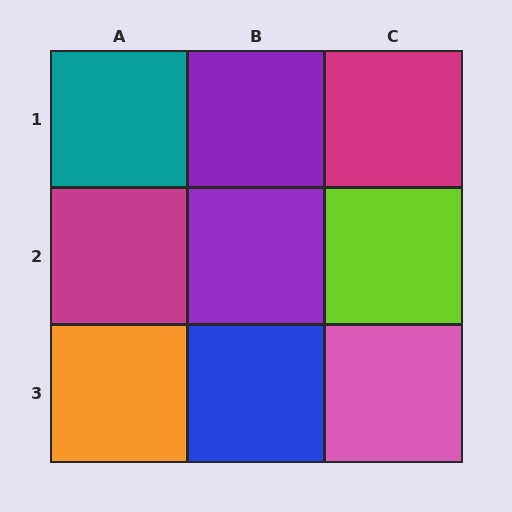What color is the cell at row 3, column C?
Pink.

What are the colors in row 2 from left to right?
Magenta, purple, lime.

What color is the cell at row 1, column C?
Magenta.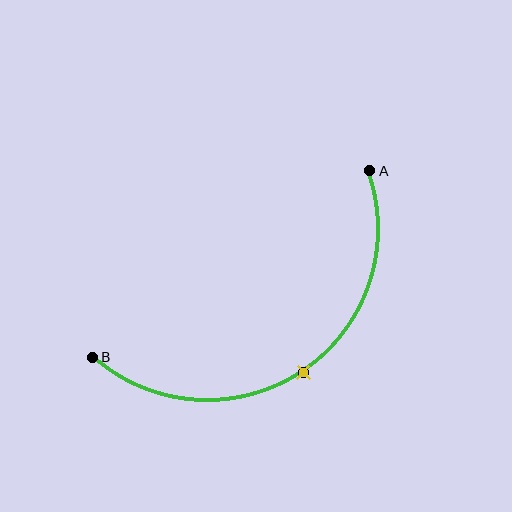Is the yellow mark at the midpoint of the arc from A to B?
Yes. The yellow mark lies on the arc at equal arc-length from both A and B — it is the arc midpoint.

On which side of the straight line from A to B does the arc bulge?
The arc bulges below and to the right of the straight line connecting A and B.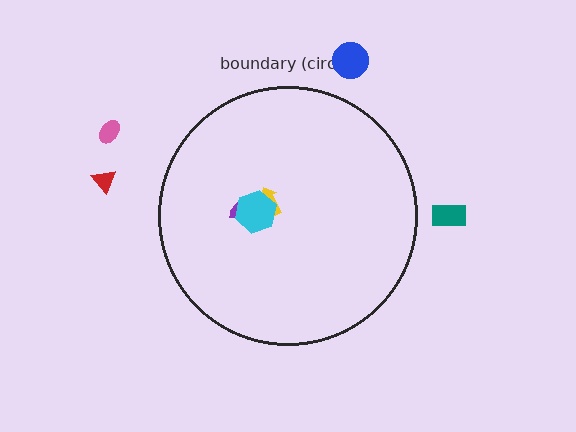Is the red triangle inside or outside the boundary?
Outside.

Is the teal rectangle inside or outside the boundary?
Outside.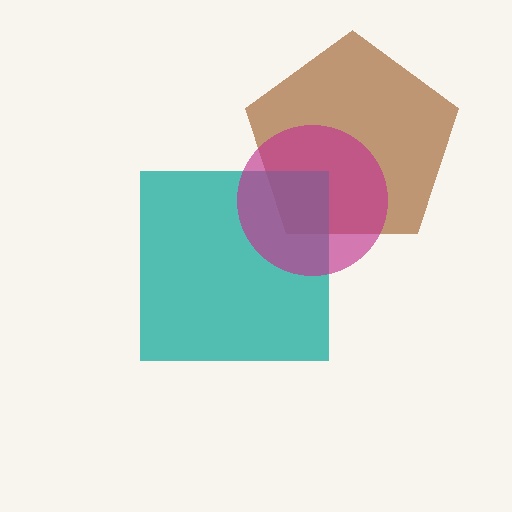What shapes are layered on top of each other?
The layered shapes are: a brown pentagon, a teal square, a magenta circle.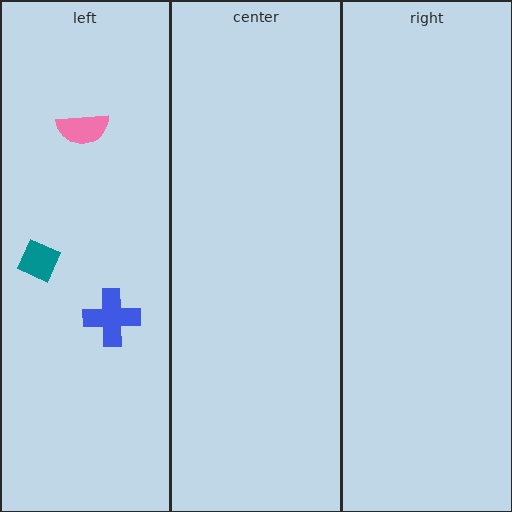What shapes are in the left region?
The blue cross, the teal diamond, the pink semicircle.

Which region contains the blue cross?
The left region.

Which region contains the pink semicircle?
The left region.